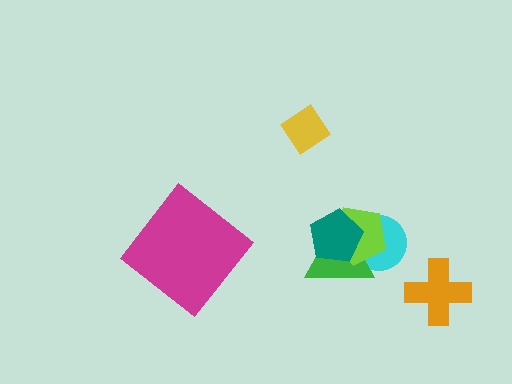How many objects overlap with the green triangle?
3 objects overlap with the green triangle.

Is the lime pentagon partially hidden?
Yes, it is partially covered by another shape.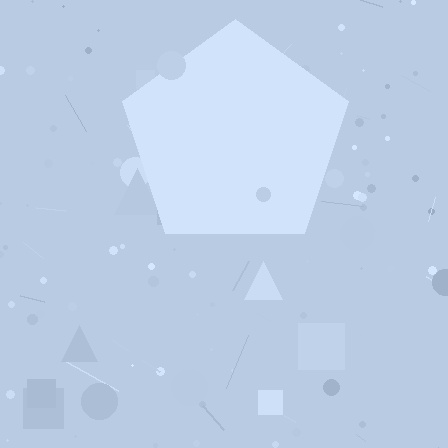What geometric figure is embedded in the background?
A pentagon is embedded in the background.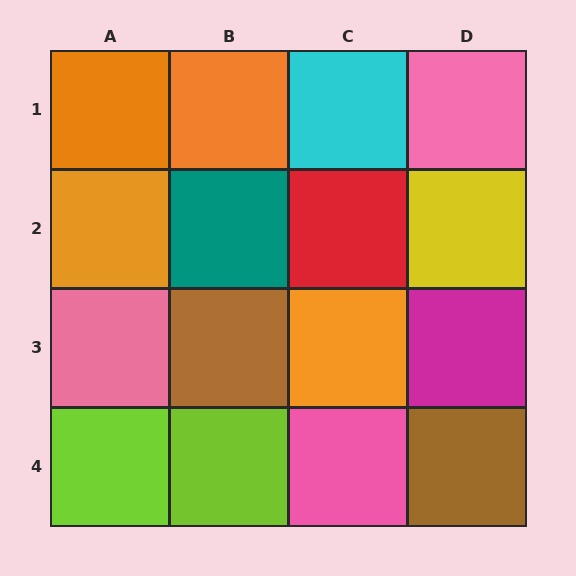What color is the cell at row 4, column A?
Lime.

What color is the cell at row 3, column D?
Magenta.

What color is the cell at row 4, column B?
Lime.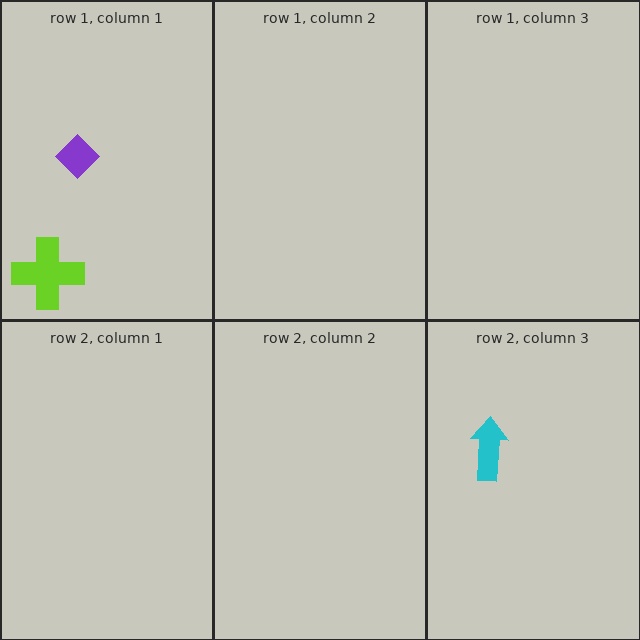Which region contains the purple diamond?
The row 1, column 1 region.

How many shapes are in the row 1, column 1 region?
2.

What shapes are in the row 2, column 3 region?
The cyan arrow.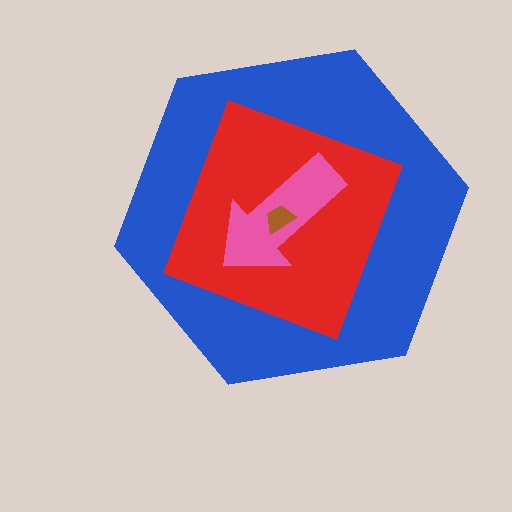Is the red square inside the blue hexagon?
Yes.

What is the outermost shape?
The blue hexagon.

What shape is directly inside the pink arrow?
The brown trapezoid.